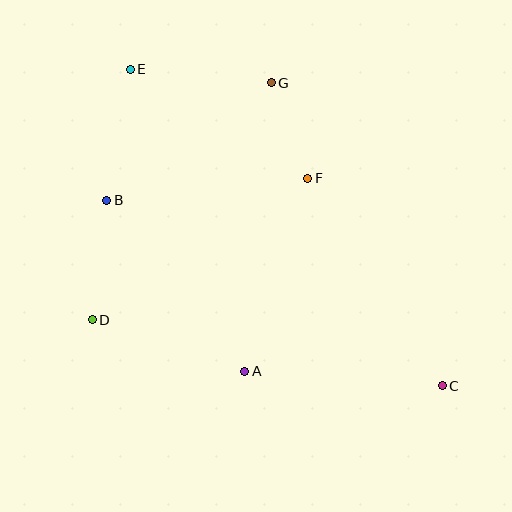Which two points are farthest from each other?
Points C and E are farthest from each other.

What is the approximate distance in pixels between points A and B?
The distance between A and B is approximately 220 pixels.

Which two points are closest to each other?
Points F and G are closest to each other.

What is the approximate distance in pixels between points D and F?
The distance between D and F is approximately 258 pixels.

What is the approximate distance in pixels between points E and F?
The distance between E and F is approximately 208 pixels.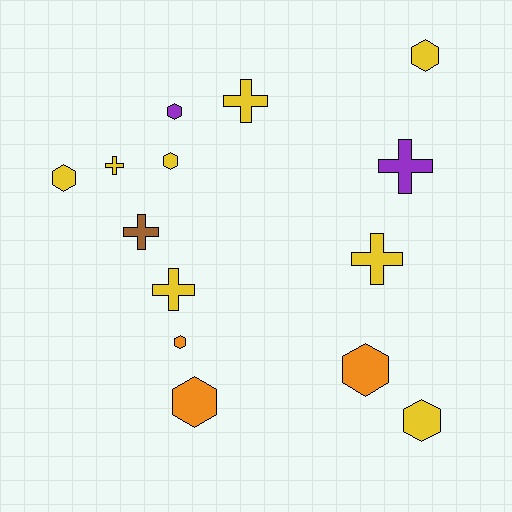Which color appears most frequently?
Yellow, with 8 objects.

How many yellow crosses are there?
There are 4 yellow crosses.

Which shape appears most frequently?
Hexagon, with 8 objects.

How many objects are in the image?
There are 14 objects.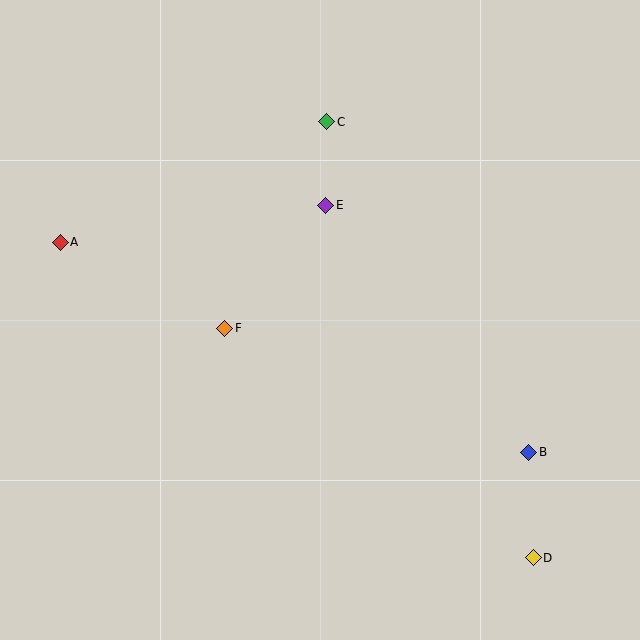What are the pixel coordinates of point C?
Point C is at (327, 122).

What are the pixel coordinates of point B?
Point B is at (529, 452).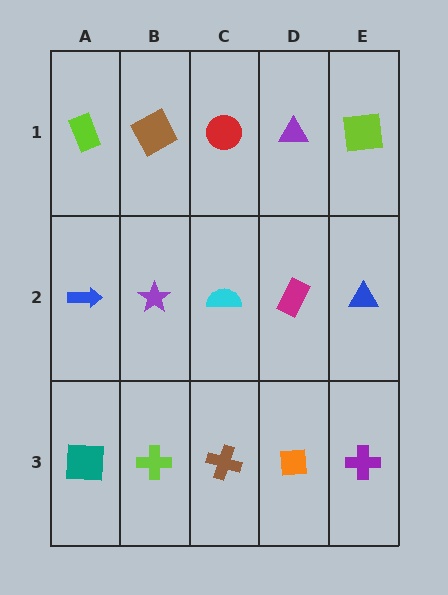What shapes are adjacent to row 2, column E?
A lime square (row 1, column E), a purple cross (row 3, column E), a magenta rectangle (row 2, column D).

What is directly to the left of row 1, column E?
A purple triangle.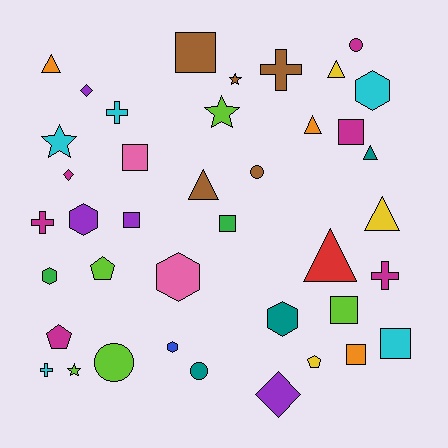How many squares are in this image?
There are 8 squares.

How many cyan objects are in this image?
There are 5 cyan objects.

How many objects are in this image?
There are 40 objects.